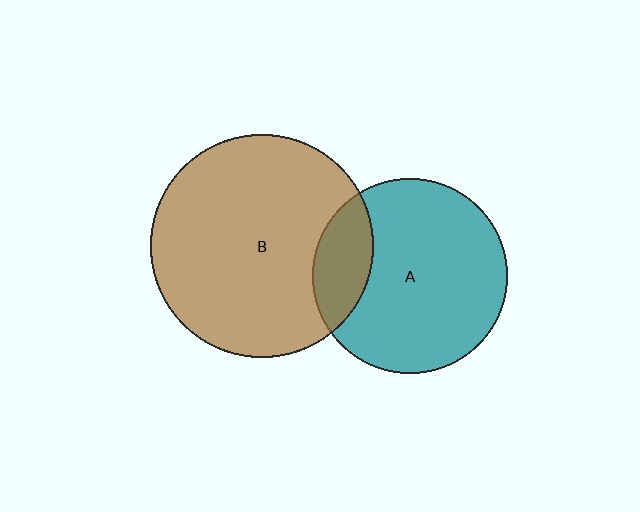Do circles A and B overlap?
Yes.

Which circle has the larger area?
Circle B (brown).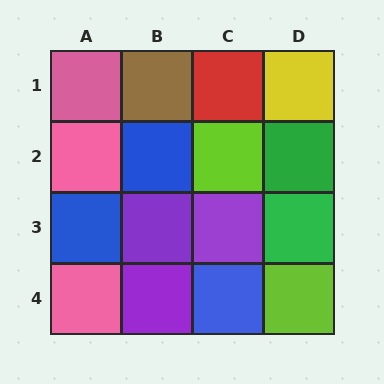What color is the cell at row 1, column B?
Brown.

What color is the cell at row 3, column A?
Blue.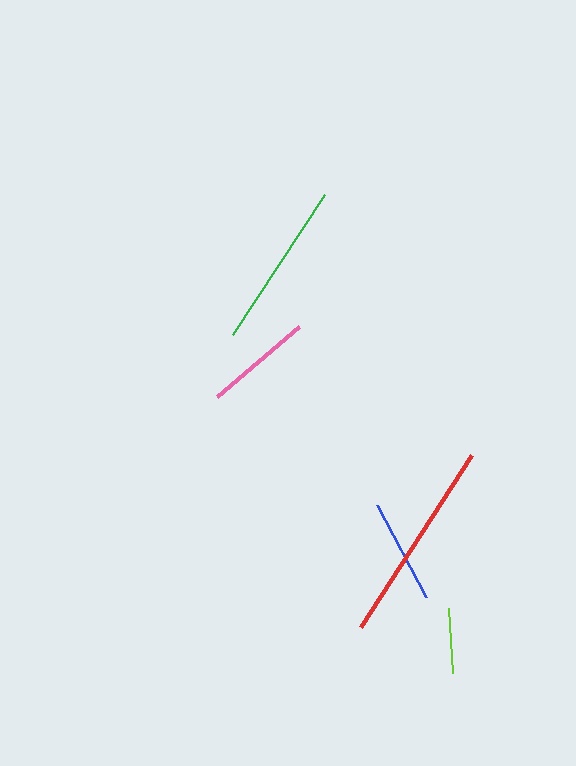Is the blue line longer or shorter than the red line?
The red line is longer than the blue line.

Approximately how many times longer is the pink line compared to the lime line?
The pink line is approximately 1.7 times the length of the lime line.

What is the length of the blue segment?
The blue segment is approximately 104 pixels long.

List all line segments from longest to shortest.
From longest to shortest: red, green, pink, blue, lime.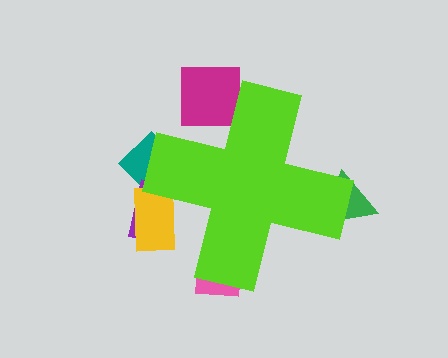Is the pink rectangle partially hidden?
Yes, the pink rectangle is partially hidden behind the lime cross.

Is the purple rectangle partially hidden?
Yes, the purple rectangle is partially hidden behind the lime cross.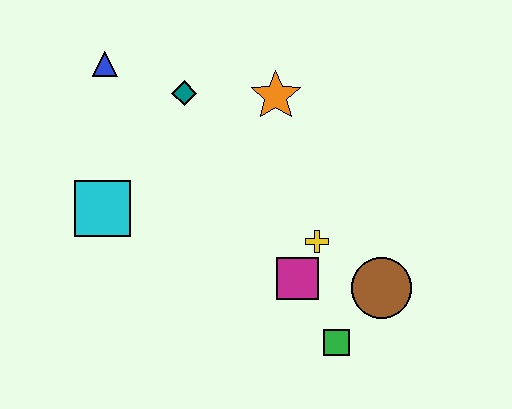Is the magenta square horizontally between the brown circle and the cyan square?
Yes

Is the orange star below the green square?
No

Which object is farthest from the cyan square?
The brown circle is farthest from the cyan square.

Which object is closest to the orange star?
The teal diamond is closest to the orange star.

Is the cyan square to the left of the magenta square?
Yes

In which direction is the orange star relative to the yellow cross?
The orange star is above the yellow cross.